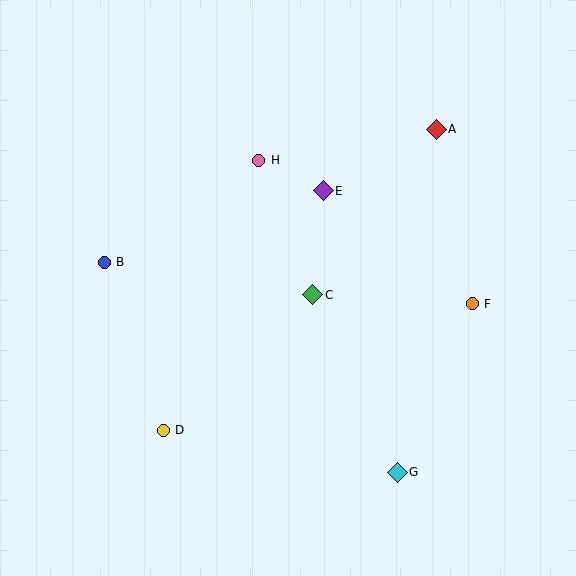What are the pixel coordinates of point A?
Point A is at (436, 130).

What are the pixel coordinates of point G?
Point G is at (397, 472).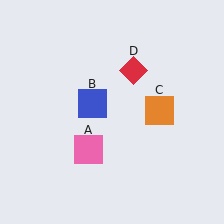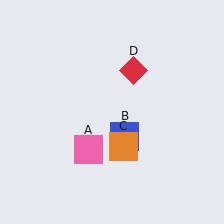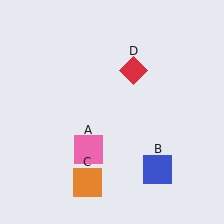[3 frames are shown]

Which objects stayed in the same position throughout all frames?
Pink square (object A) and red diamond (object D) remained stationary.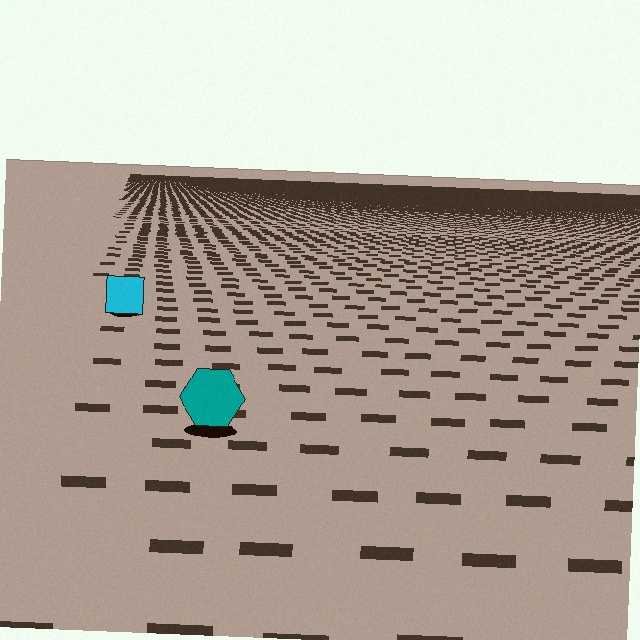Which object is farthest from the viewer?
The cyan square is farthest from the viewer. It appears smaller and the ground texture around it is denser.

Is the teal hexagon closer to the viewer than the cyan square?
Yes. The teal hexagon is closer — you can tell from the texture gradient: the ground texture is coarser near it.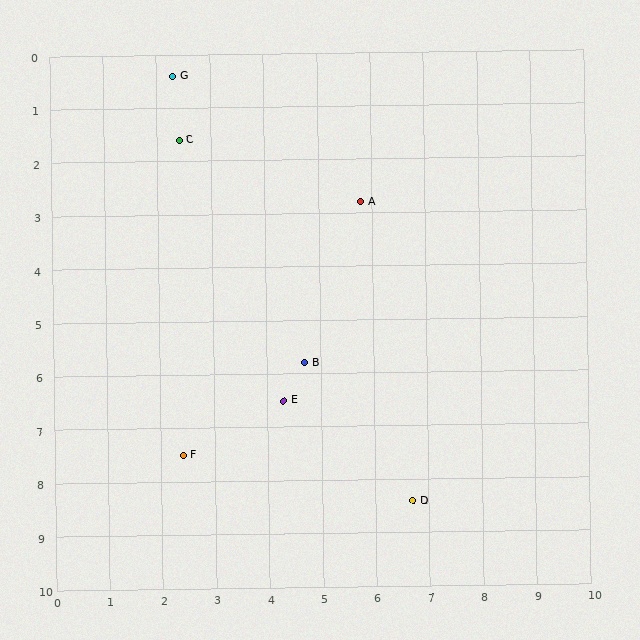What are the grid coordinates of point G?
Point G is at approximately (2.3, 0.4).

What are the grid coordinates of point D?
Point D is at approximately (6.7, 8.4).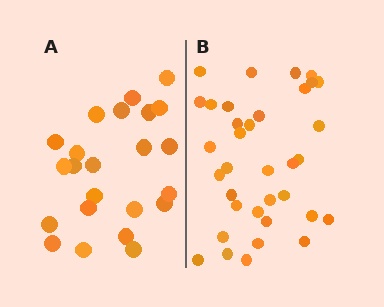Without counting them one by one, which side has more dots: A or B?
Region B (the right region) has more dots.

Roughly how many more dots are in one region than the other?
Region B has roughly 12 or so more dots than region A.